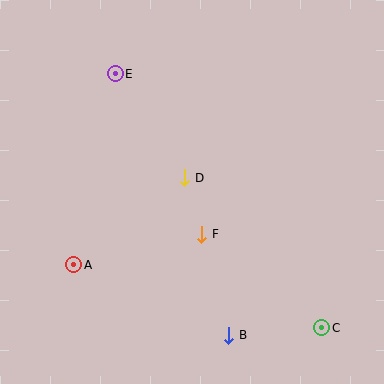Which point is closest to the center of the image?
Point D at (185, 178) is closest to the center.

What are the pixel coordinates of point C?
Point C is at (322, 328).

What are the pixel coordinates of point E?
Point E is at (115, 74).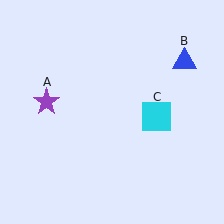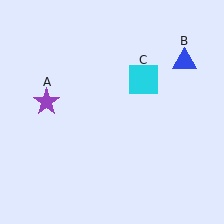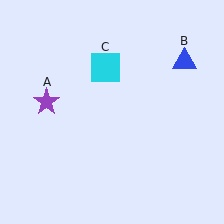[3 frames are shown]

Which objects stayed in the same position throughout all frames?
Purple star (object A) and blue triangle (object B) remained stationary.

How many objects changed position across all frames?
1 object changed position: cyan square (object C).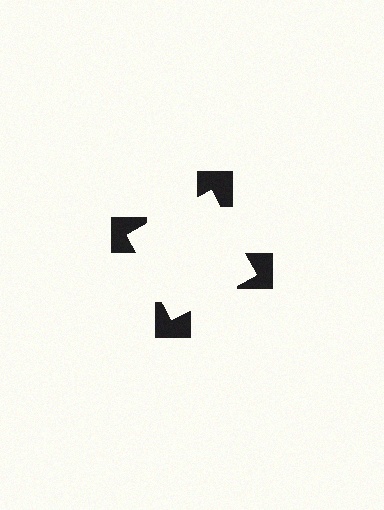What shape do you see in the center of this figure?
An illusory square — its edges are inferred from the aligned wedge cuts in the notched squares, not physically drawn.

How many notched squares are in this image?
There are 4 — one at each vertex of the illusory square.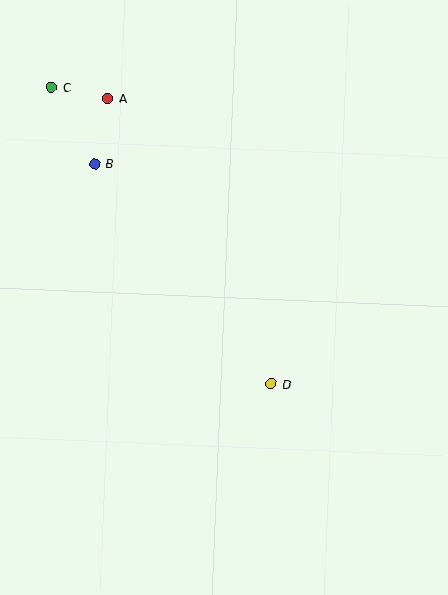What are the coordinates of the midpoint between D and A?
The midpoint between D and A is at (190, 241).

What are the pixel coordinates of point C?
Point C is at (51, 88).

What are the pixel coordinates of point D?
Point D is at (271, 384).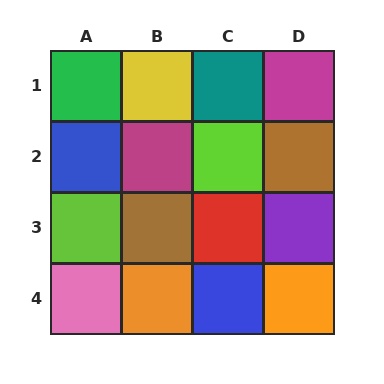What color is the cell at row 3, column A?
Lime.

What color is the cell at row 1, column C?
Teal.